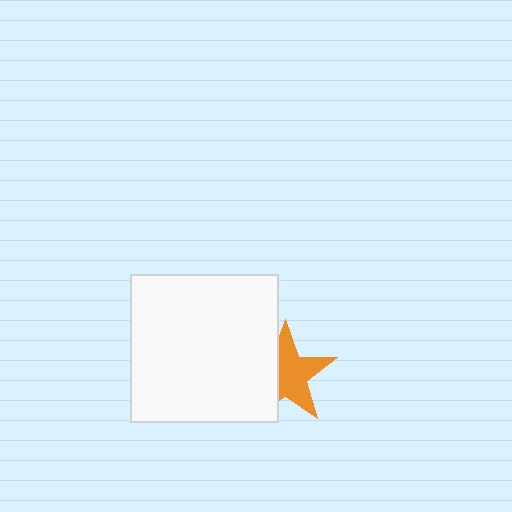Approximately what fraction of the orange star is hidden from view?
Roughly 38% of the orange star is hidden behind the white square.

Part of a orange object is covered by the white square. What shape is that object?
It is a star.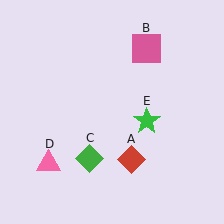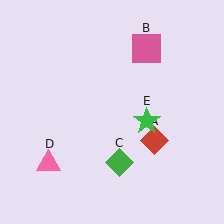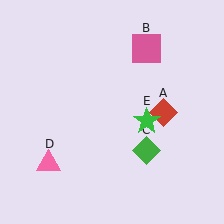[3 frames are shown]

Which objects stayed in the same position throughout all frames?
Pink square (object B) and pink triangle (object D) and green star (object E) remained stationary.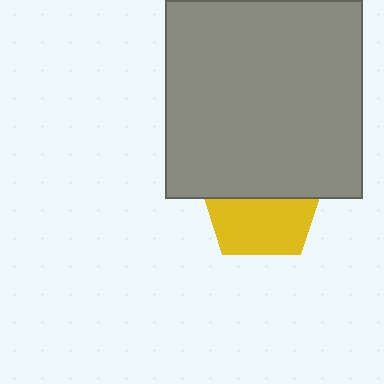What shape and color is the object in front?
The object in front is a gray square.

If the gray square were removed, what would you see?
You would see the complete yellow pentagon.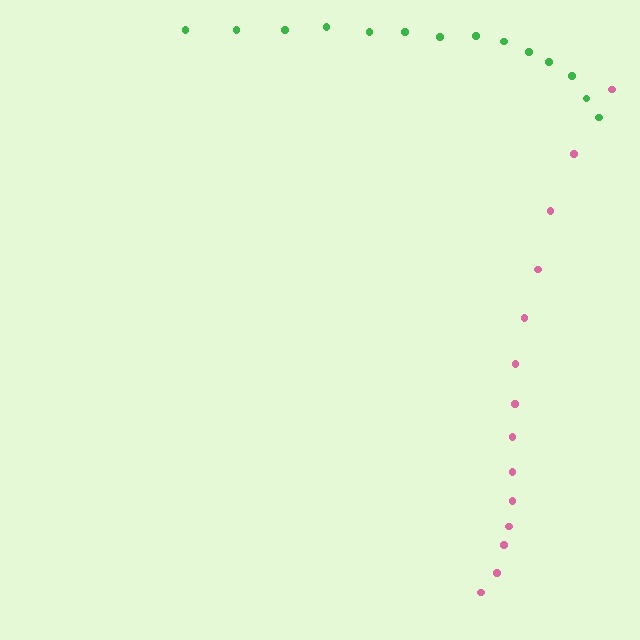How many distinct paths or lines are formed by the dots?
There are 2 distinct paths.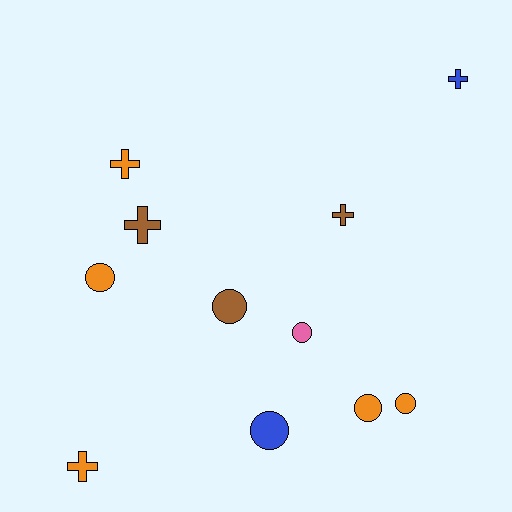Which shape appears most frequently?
Circle, with 6 objects.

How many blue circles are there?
There is 1 blue circle.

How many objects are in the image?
There are 11 objects.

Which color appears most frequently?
Orange, with 5 objects.